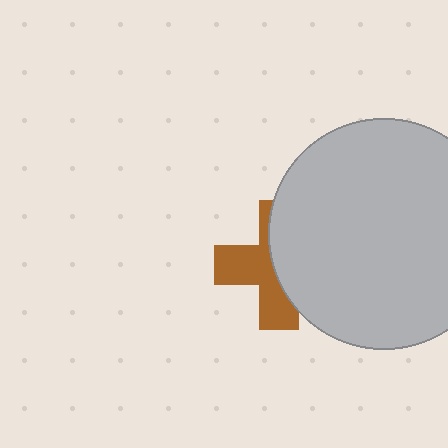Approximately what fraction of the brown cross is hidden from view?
Roughly 51% of the brown cross is hidden behind the light gray circle.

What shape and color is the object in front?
The object in front is a light gray circle.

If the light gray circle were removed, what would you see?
You would see the complete brown cross.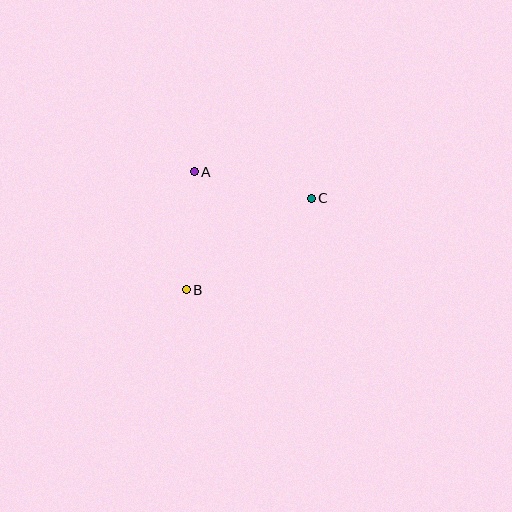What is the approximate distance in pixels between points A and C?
The distance between A and C is approximately 120 pixels.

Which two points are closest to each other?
Points A and B are closest to each other.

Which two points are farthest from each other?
Points B and C are farthest from each other.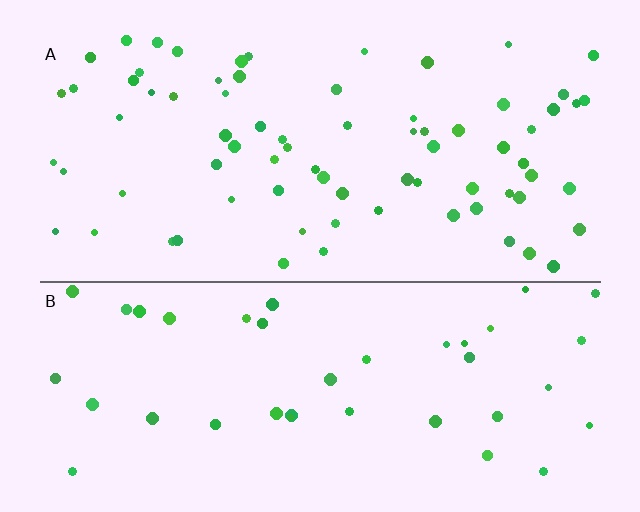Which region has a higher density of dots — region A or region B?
A (the top).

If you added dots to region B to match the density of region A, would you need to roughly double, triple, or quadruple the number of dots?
Approximately double.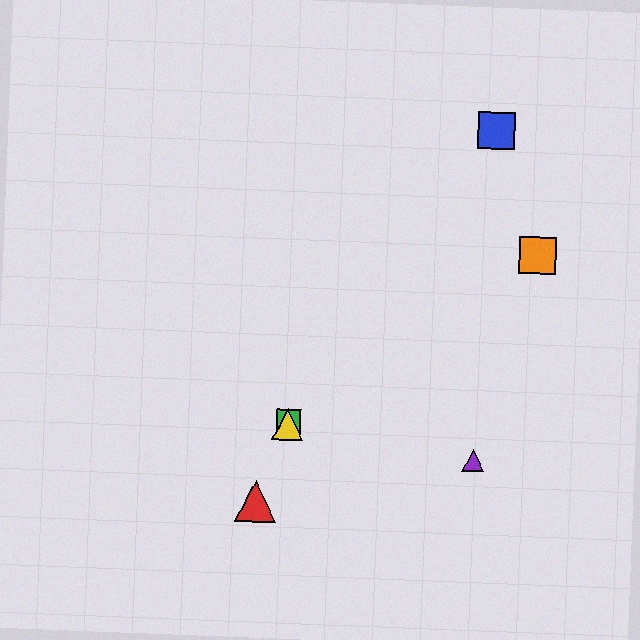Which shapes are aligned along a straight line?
The red triangle, the green square, the yellow triangle are aligned along a straight line.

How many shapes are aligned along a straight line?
3 shapes (the red triangle, the green square, the yellow triangle) are aligned along a straight line.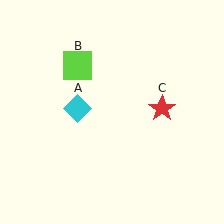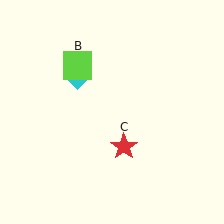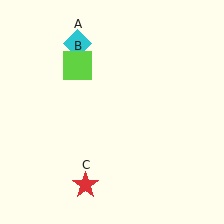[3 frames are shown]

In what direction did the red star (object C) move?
The red star (object C) moved down and to the left.